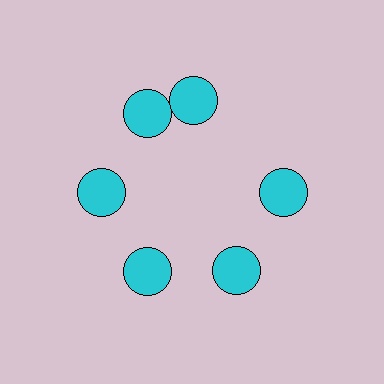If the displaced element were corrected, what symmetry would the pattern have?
It would have 6-fold rotational symmetry — the pattern would map onto itself every 60 degrees.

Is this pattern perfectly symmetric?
No. The 6 cyan circles are arranged in a ring, but one element near the 1 o'clock position is rotated out of alignment along the ring, breaking the 6-fold rotational symmetry.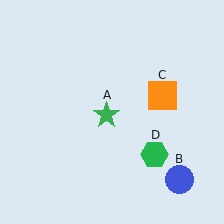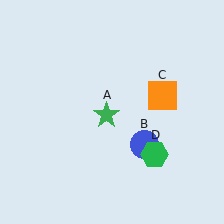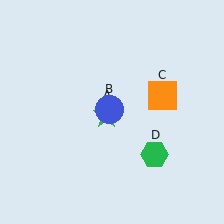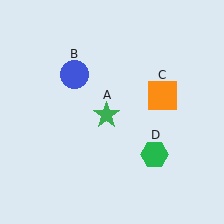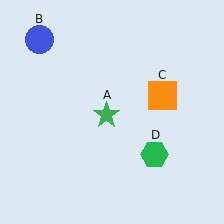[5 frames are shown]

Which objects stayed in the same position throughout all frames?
Green star (object A) and orange square (object C) and green hexagon (object D) remained stationary.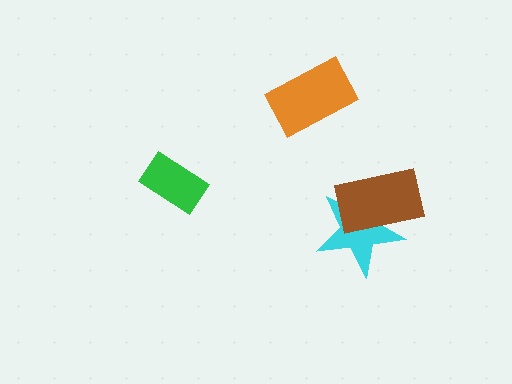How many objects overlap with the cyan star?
1 object overlaps with the cyan star.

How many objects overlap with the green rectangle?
0 objects overlap with the green rectangle.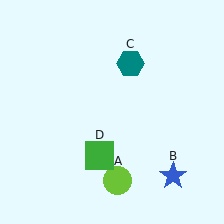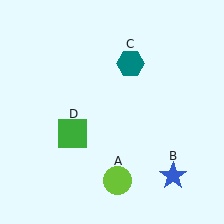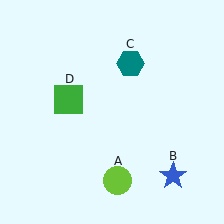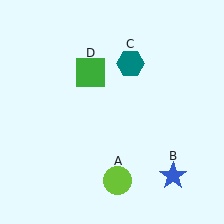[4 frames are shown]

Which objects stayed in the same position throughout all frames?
Lime circle (object A) and blue star (object B) and teal hexagon (object C) remained stationary.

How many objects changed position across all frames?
1 object changed position: green square (object D).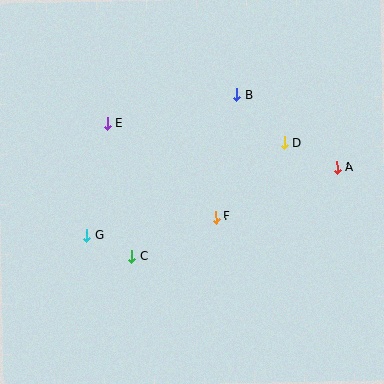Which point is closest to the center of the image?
Point F at (216, 217) is closest to the center.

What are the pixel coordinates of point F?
Point F is at (216, 217).